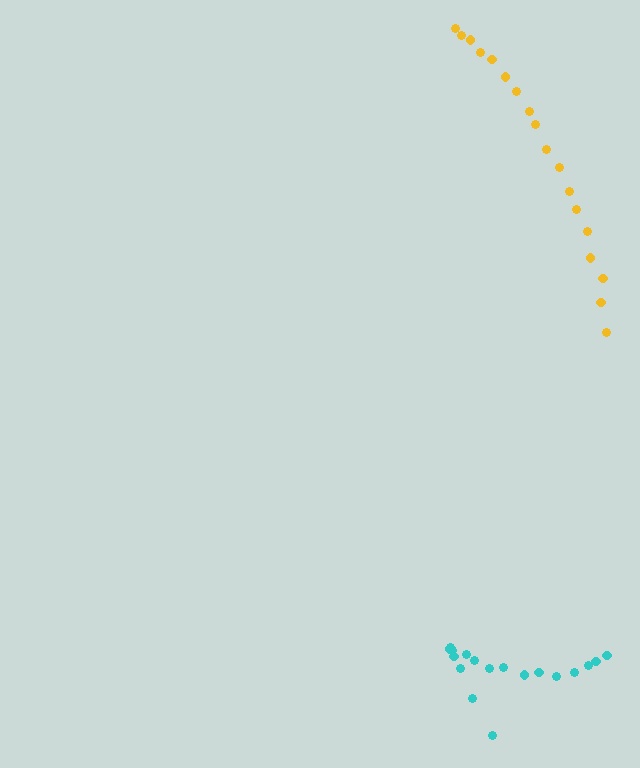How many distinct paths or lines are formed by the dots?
There are 2 distinct paths.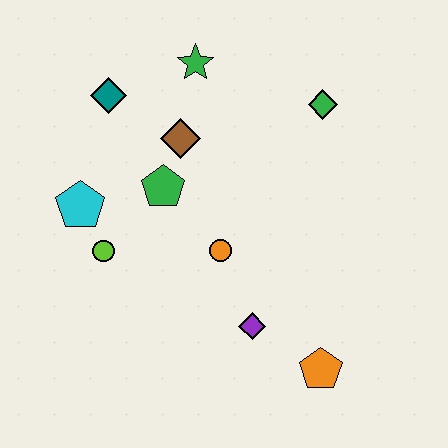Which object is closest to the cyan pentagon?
The lime circle is closest to the cyan pentagon.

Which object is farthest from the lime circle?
The green diamond is farthest from the lime circle.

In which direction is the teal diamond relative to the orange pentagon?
The teal diamond is above the orange pentagon.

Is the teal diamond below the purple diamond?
No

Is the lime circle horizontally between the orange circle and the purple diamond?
No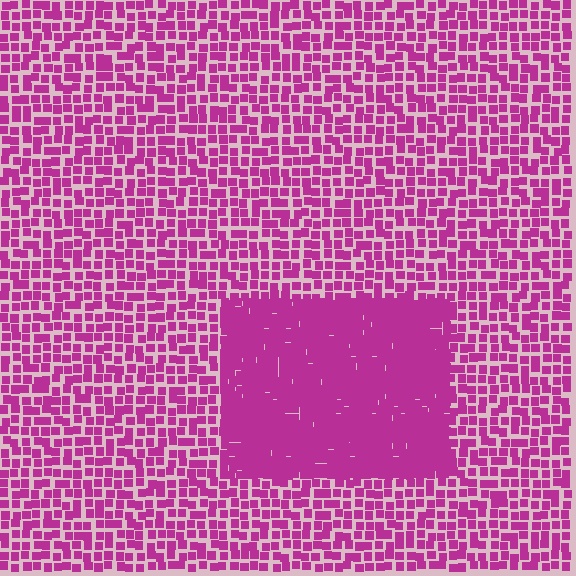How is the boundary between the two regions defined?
The boundary is defined by a change in element density (approximately 2.1x ratio). All elements are the same color, size, and shape.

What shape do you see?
I see a rectangle.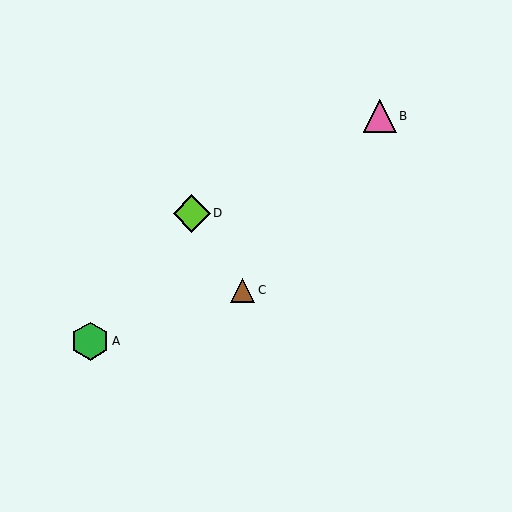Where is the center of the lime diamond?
The center of the lime diamond is at (192, 213).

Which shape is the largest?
The green hexagon (labeled A) is the largest.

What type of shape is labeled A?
Shape A is a green hexagon.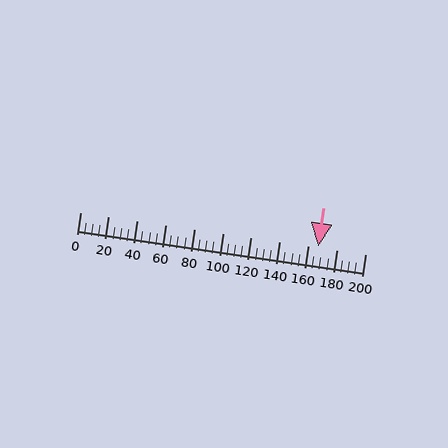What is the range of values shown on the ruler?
The ruler shows values from 0 to 200.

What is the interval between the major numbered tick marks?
The major tick marks are spaced 20 units apart.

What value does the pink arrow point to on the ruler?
The pink arrow points to approximately 167.